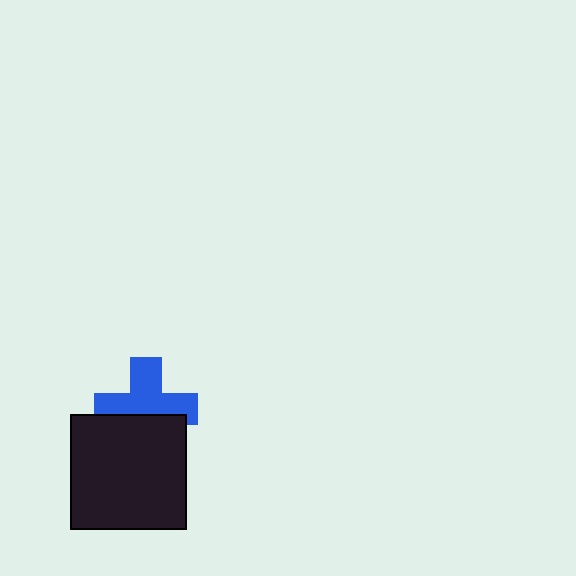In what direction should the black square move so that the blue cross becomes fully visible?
The black square should move down. That is the shortest direction to clear the overlap and leave the blue cross fully visible.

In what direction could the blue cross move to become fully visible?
The blue cross could move up. That would shift it out from behind the black square entirely.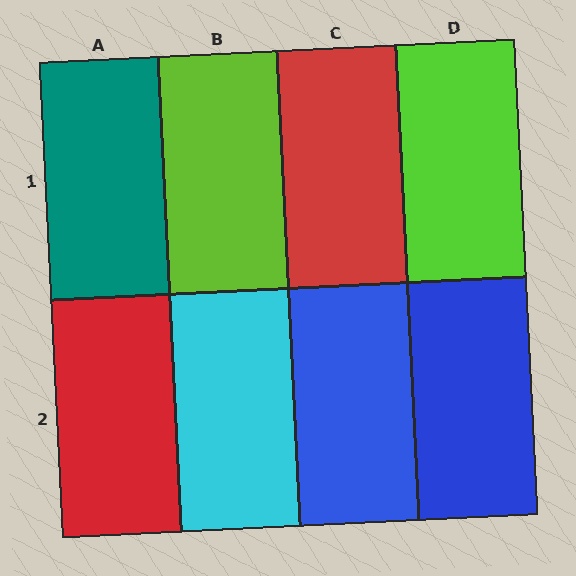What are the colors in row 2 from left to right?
Red, cyan, blue, blue.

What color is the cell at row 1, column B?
Lime.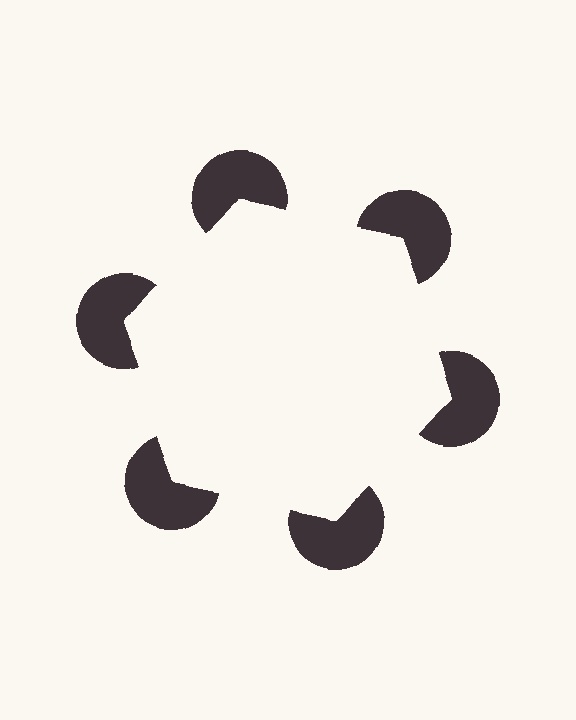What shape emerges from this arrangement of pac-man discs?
An illusory hexagon — its edges are inferred from the aligned wedge cuts in the pac-man discs, not physically drawn.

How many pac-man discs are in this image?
There are 6 — one at each vertex of the illusory hexagon.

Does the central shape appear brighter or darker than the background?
It typically appears slightly brighter than the background, even though no actual brightness change is drawn.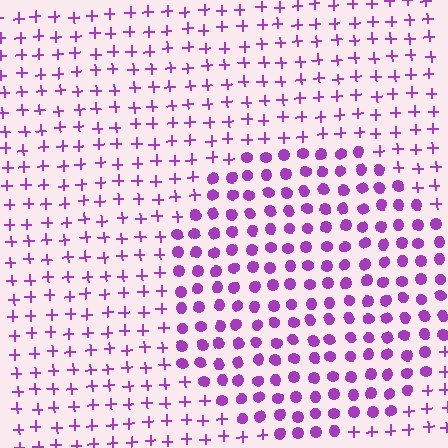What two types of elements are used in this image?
The image uses circles inside the circle region and plus signs outside it.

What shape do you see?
I see a circle.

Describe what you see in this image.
The image is filled with small purple elements arranged in a uniform grid. A circle-shaped region contains circles, while the surrounding area contains plus signs. The boundary is defined purely by the change in element shape.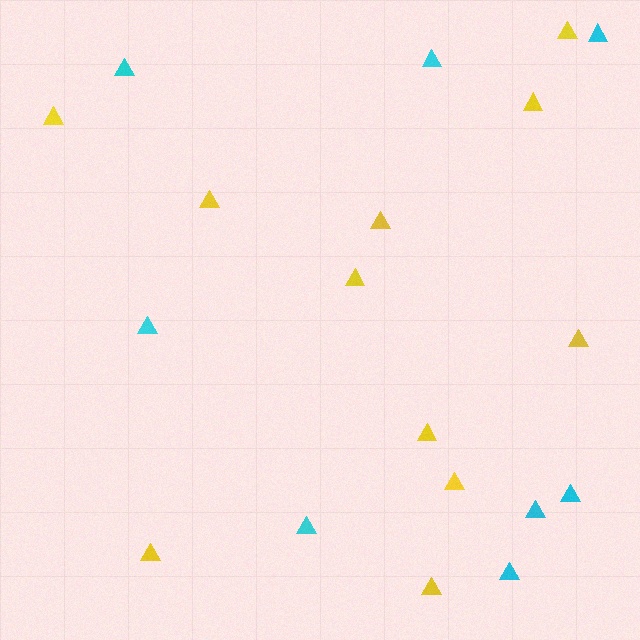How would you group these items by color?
There are 2 groups: one group of yellow triangles (11) and one group of cyan triangles (8).